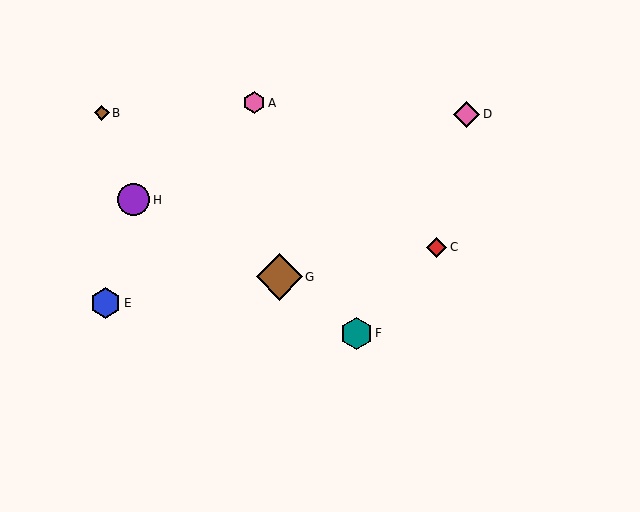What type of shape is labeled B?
Shape B is a brown diamond.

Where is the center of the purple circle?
The center of the purple circle is at (133, 200).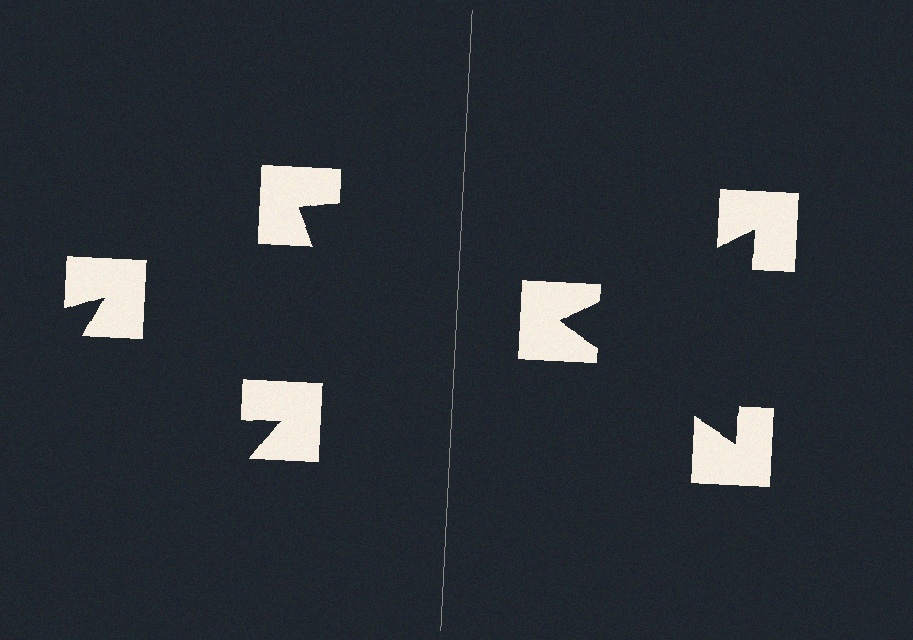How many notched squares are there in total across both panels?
6 — 3 on each side.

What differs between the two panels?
The notched squares are positioned identically on both sides; only the wedge orientations differ. On the right they align to a triangle; on the left they are misaligned.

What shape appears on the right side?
An illusory triangle.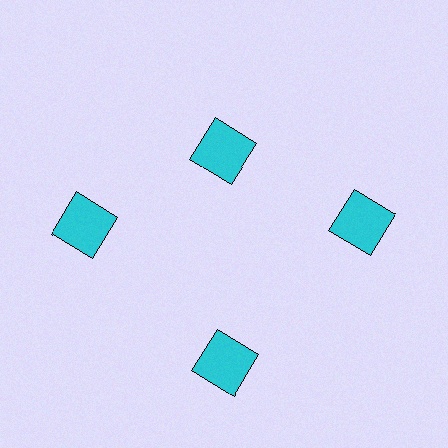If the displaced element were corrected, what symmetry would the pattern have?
It would have 4-fold rotational symmetry — the pattern would map onto itself every 90 degrees.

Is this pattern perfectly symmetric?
No. The 4 cyan squares are arranged in a ring, but one element near the 12 o'clock position is pulled inward toward the center, breaking the 4-fold rotational symmetry.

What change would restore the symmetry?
The symmetry would be restored by moving it outward, back onto the ring so that all 4 squares sit at equal angles and equal distance from the center.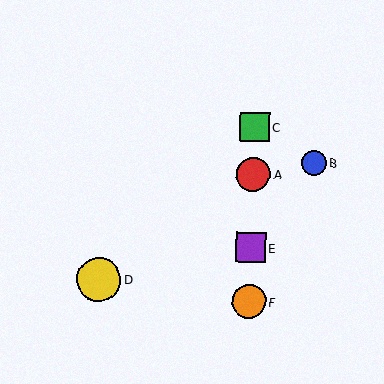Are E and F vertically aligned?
Yes, both are at x≈251.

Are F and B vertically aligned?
No, F is at x≈249 and B is at x≈314.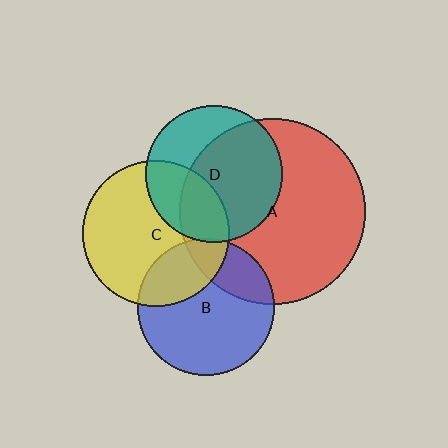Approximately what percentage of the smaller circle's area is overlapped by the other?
Approximately 25%.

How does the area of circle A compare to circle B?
Approximately 1.8 times.